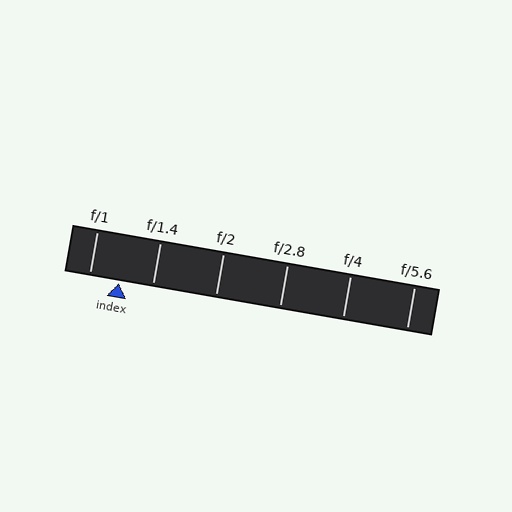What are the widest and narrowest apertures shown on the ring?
The widest aperture shown is f/1 and the narrowest is f/5.6.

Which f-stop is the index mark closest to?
The index mark is closest to f/1.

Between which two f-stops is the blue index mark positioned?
The index mark is between f/1 and f/1.4.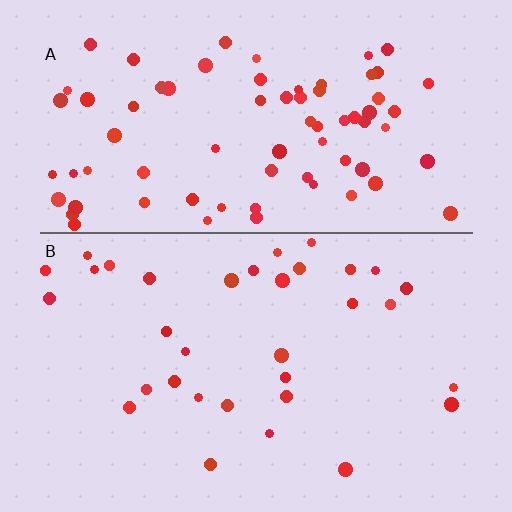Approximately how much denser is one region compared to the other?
Approximately 2.3× — region A over region B.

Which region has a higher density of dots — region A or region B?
A (the top).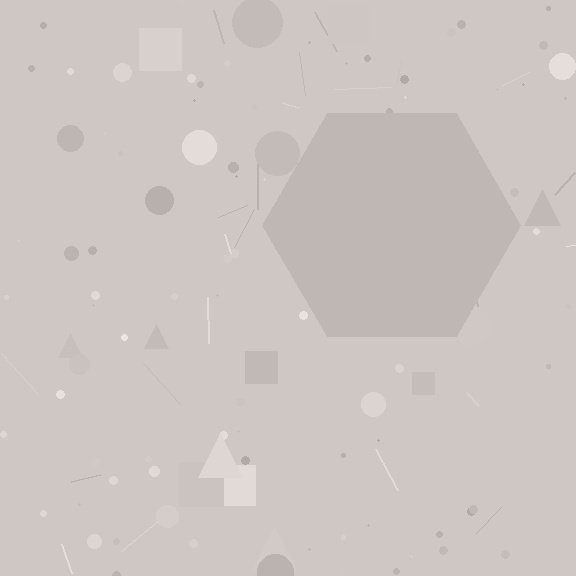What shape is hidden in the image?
A hexagon is hidden in the image.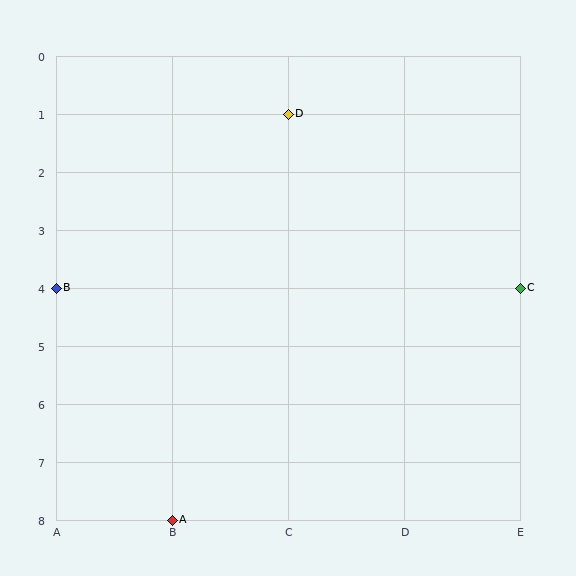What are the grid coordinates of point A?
Point A is at grid coordinates (B, 8).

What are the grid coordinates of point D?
Point D is at grid coordinates (C, 1).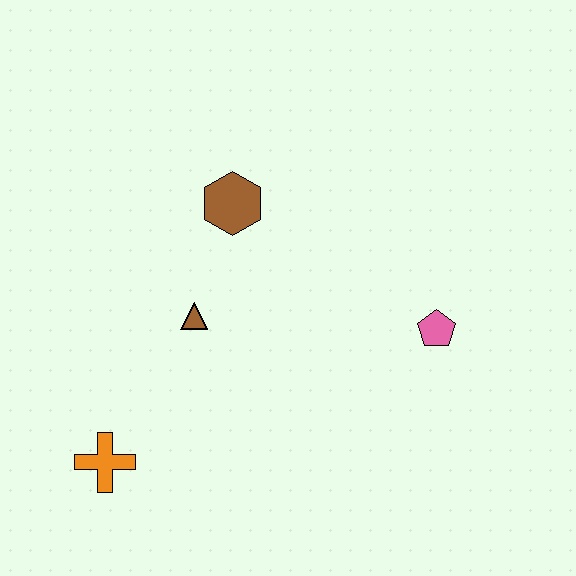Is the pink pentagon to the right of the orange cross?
Yes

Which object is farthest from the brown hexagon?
The orange cross is farthest from the brown hexagon.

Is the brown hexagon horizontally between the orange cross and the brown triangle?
No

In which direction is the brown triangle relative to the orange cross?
The brown triangle is above the orange cross.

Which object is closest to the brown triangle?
The brown hexagon is closest to the brown triangle.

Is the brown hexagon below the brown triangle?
No